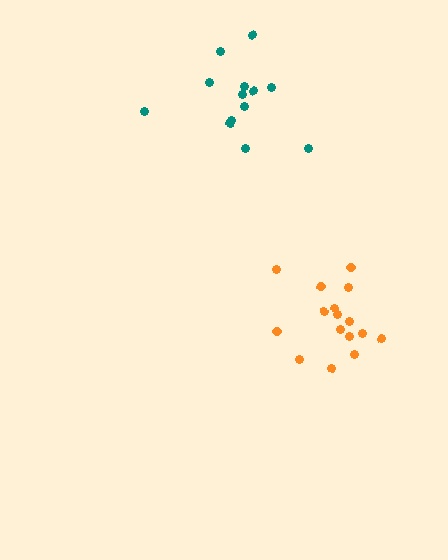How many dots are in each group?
Group 1: 16 dots, Group 2: 13 dots (29 total).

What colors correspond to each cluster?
The clusters are colored: orange, teal.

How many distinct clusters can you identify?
There are 2 distinct clusters.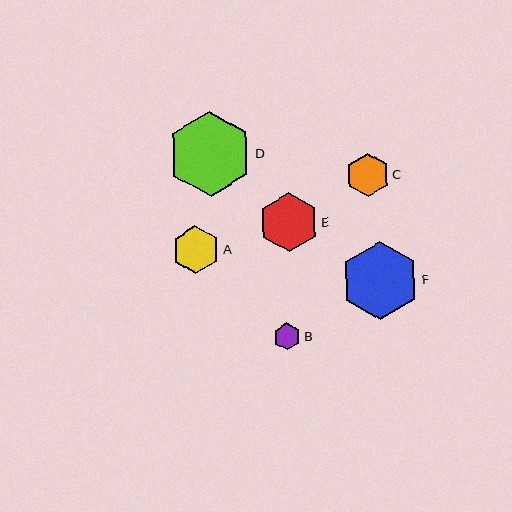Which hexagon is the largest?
Hexagon D is the largest with a size of approximately 84 pixels.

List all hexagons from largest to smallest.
From largest to smallest: D, F, E, A, C, B.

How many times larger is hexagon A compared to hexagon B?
Hexagon A is approximately 1.8 times the size of hexagon B.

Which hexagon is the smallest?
Hexagon B is the smallest with a size of approximately 27 pixels.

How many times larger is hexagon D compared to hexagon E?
Hexagon D is approximately 1.4 times the size of hexagon E.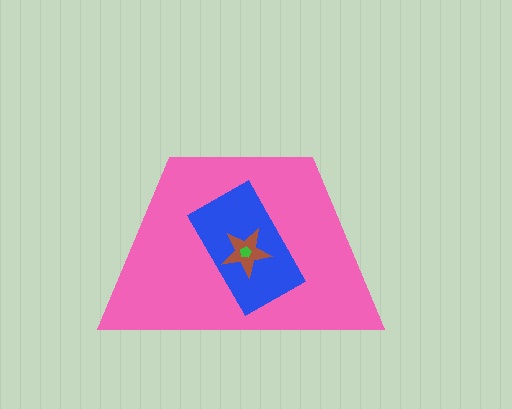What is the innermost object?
The green pentagon.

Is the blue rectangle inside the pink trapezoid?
Yes.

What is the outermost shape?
The pink trapezoid.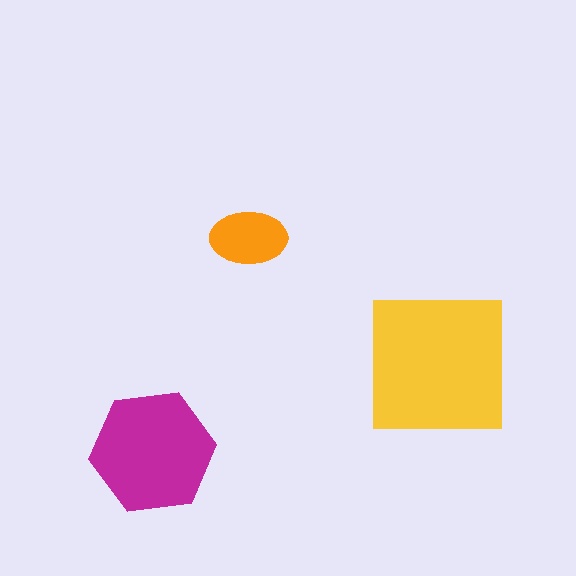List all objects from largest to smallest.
The yellow square, the magenta hexagon, the orange ellipse.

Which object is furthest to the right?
The yellow square is rightmost.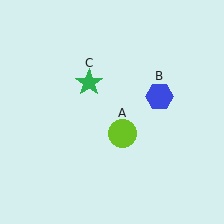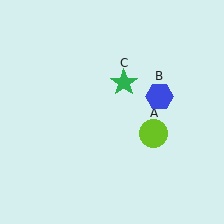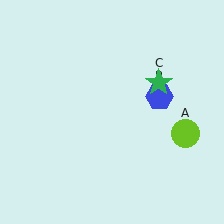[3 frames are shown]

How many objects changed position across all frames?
2 objects changed position: lime circle (object A), green star (object C).